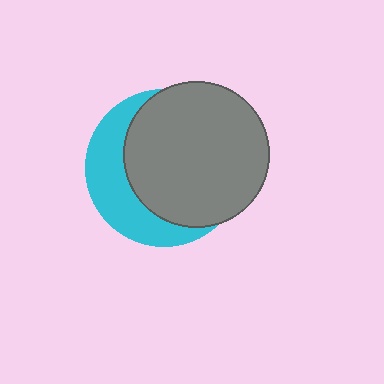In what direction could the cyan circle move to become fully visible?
The cyan circle could move left. That would shift it out from behind the gray circle entirely.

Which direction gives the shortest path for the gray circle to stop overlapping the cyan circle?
Moving right gives the shortest separation.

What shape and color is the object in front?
The object in front is a gray circle.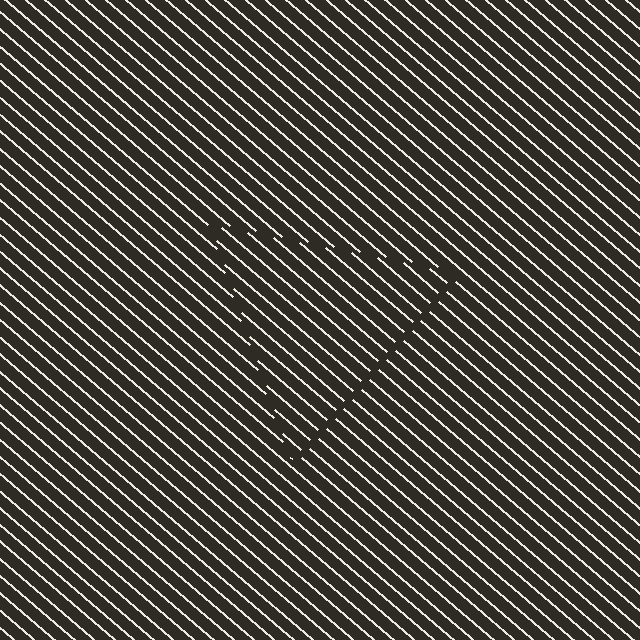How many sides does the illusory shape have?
3 sides — the line-ends trace a triangle.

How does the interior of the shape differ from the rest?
The interior of the shape contains the same grating, shifted by half a period — the contour is defined by the phase discontinuity where line-ends from the inner and outer gratings abut.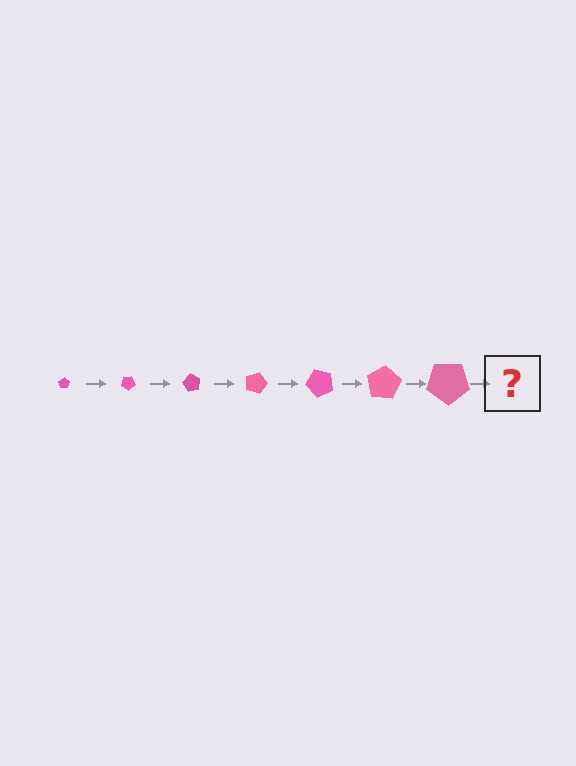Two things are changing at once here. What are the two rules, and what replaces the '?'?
The two rules are that the pentagon grows larger each step and it rotates 30 degrees each step. The '?' should be a pentagon, larger than the previous one and rotated 210 degrees from the start.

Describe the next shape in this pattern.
It should be a pentagon, larger than the previous one and rotated 210 degrees from the start.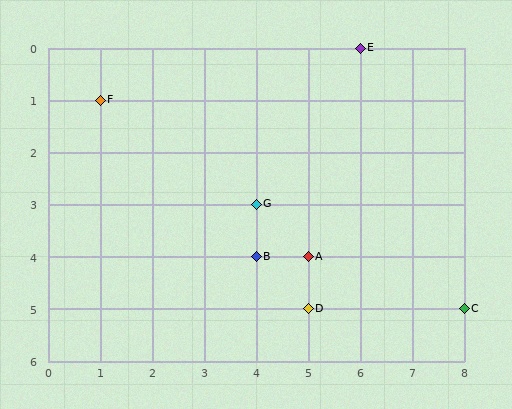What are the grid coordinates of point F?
Point F is at grid coordinates (1, 1).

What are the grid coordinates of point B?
Point B is at grid coordinates (4, 4).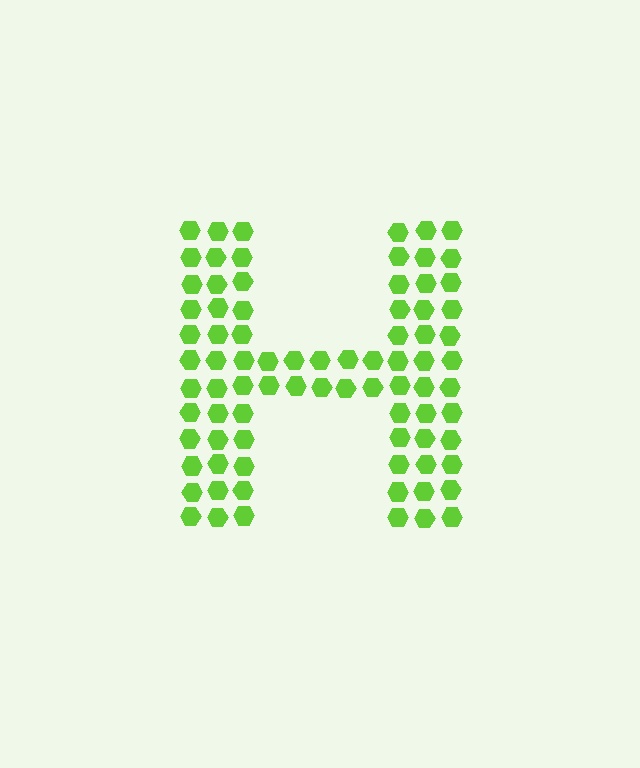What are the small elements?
The small elements are hexagons.